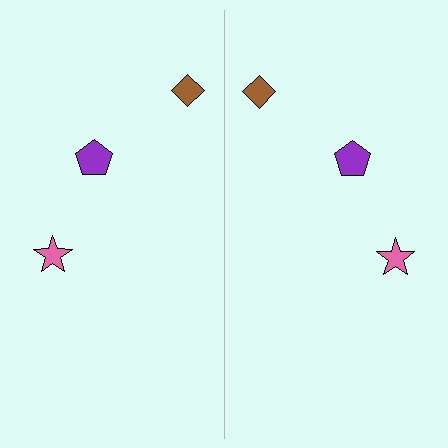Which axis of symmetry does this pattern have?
The pattern has a vertical axis of symmetry running through the center of the image.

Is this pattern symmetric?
Yes, this pattern has bilateral (reflection) symmetry.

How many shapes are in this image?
There are 6 shapes in this image.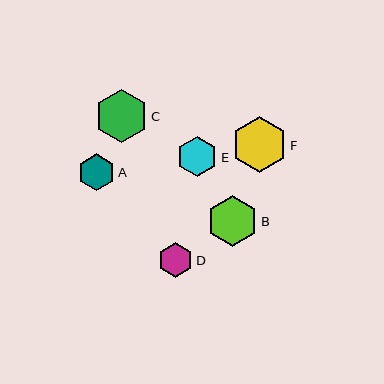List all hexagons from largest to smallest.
From largest to smallest: F, C, B, E, A, D.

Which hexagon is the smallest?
Hexagon D is the smallest with a size of approximately 35 pixels.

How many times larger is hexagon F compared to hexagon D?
Hexagon F is approximately 1.6 times the size of hexagon D.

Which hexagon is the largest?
Hexagon F is the largest with a size of approximately 56 pixels.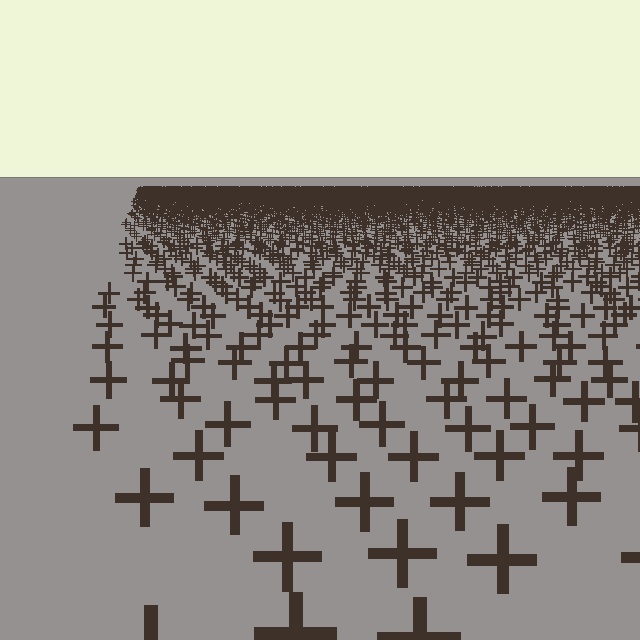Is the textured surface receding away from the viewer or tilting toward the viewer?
The surface is receding away from the viewer. Texture elements get smaller and denser toward the top.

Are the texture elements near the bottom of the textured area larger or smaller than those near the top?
Larger. Near the bottom, elements are closer to the viewer and appear at a bigger on-screen size.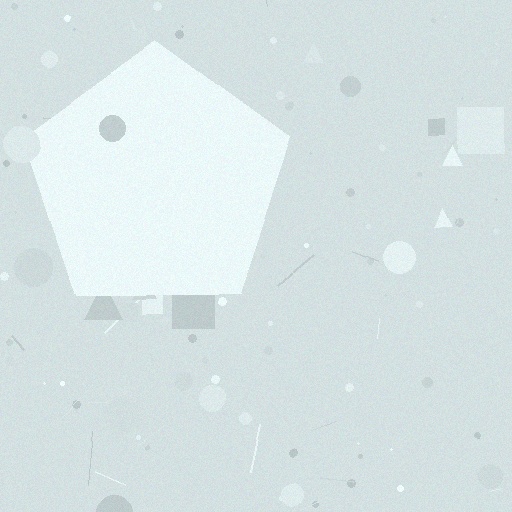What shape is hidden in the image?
A pentagon is hidden in the image.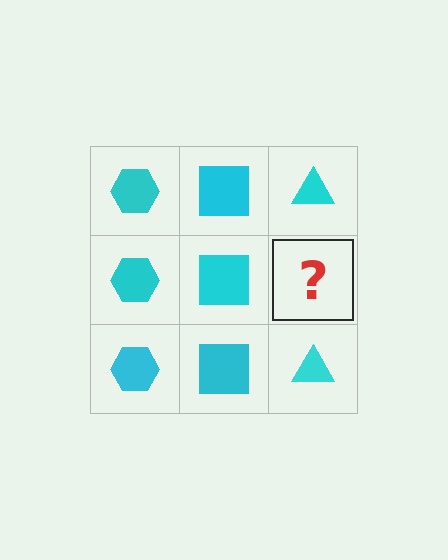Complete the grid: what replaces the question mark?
The question mark should be replaced with a cyan triangle.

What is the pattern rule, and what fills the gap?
The rule is that each column has a consistent shape. The gap should be filled with a cyan triangle.